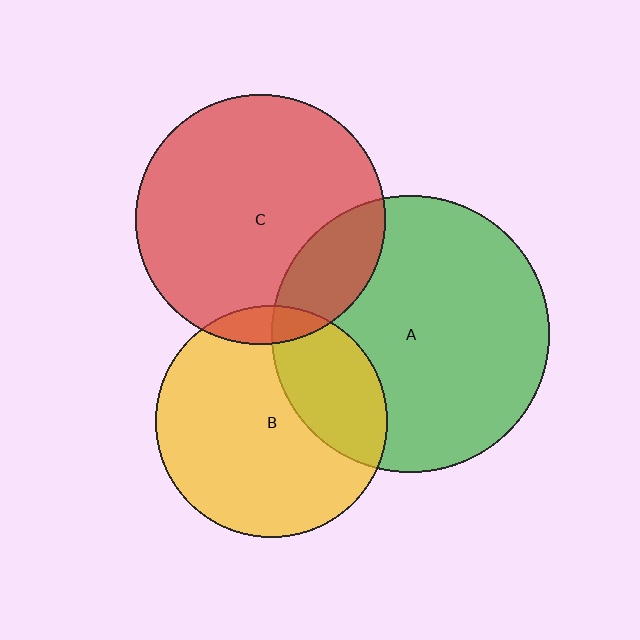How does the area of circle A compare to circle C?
Approximately 1.2 times.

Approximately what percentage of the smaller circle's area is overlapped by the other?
Approximately 10%.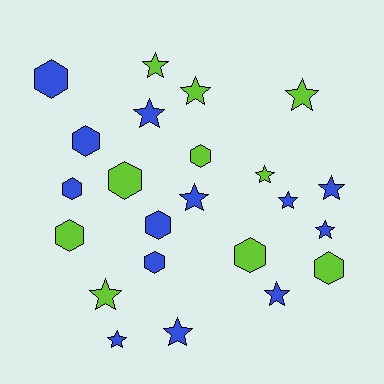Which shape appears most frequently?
Star, with 13 objects.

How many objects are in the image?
There are 23 objects.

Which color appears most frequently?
Blue, with 13 objects.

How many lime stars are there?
There are 5 lime stars.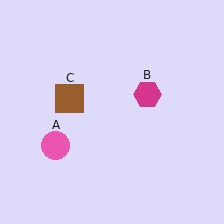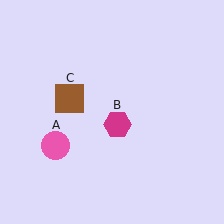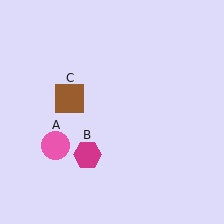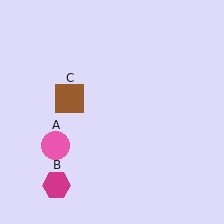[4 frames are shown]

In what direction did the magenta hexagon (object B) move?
The magenta hexagon (object B) moved down and to the left.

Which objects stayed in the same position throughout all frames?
Pink circle (object A) and brown square (object C) remained stationary.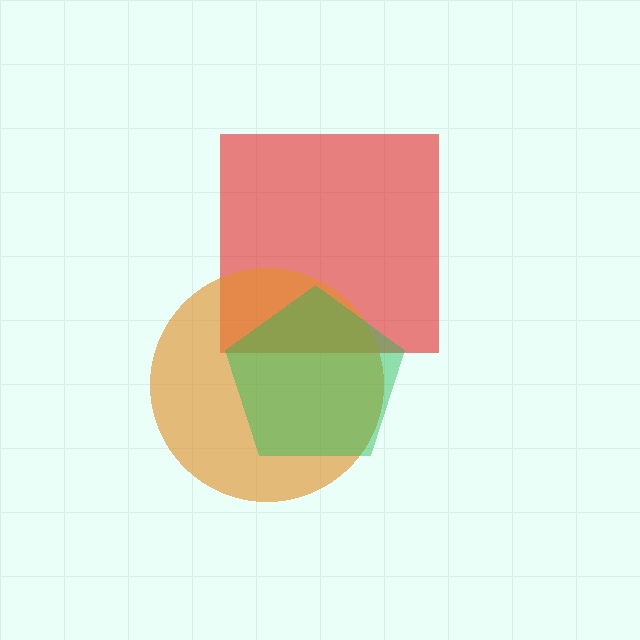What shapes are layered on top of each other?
The layered shapes are: a red square, an orange circle, a green pentagon.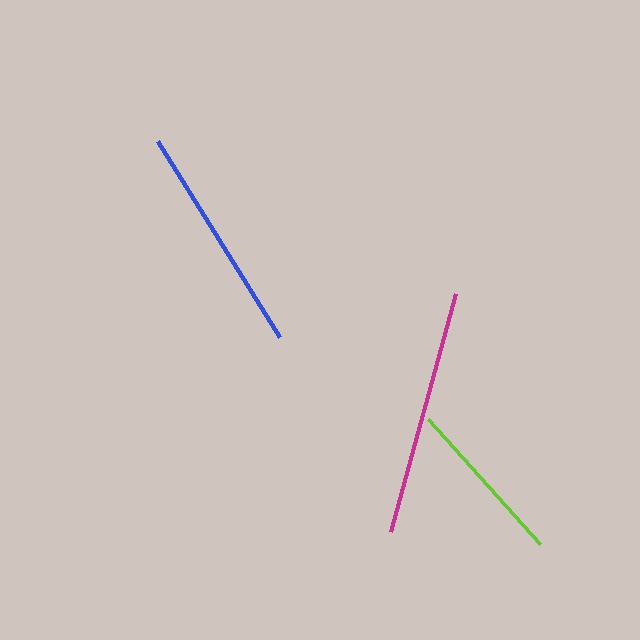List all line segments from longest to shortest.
From longest to shortest: magenta, blue, lime.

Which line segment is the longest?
The magenta line is the longest at approximately 246 pixels.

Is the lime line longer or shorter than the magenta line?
The magenta line is longer than the lime line.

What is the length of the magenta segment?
The magenta segment is approximately 246 pixels long.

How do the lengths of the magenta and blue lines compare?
The magenta and blue lines are approximately the same length.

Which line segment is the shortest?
The lime line is the shortest at approximately 168 pixels.